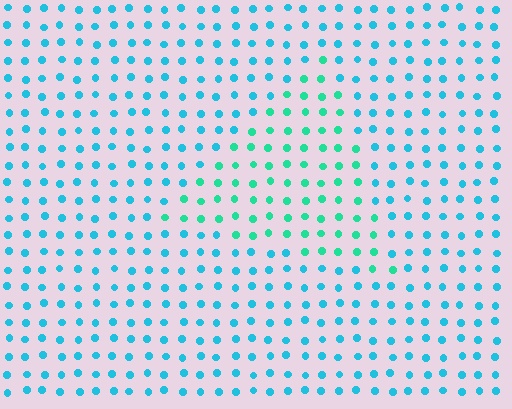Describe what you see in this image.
The image is filled with small cyan elements in a uniform arrangement. A triangle-shaped region is visible where the elements are tinted to a slightly different hue, forming a subtle color boundary.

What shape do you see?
I see a triangle.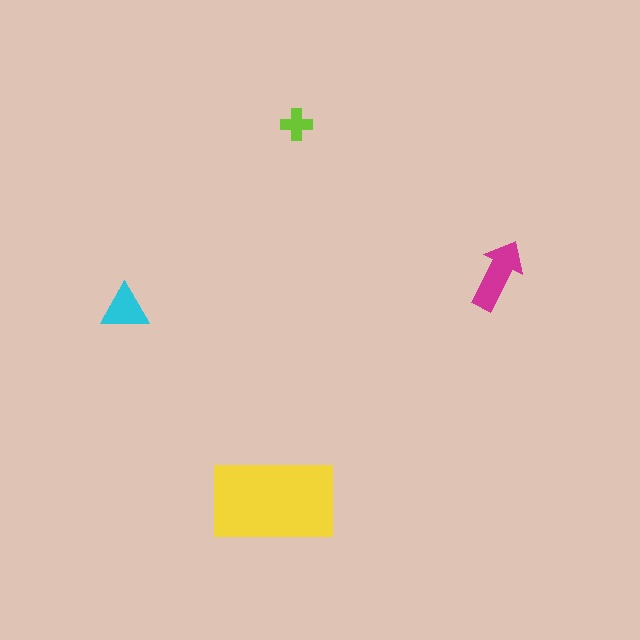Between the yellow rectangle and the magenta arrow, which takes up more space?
The yellow rectangle.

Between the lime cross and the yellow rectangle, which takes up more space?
The yellow rectangle.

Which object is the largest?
The yellow rectangle.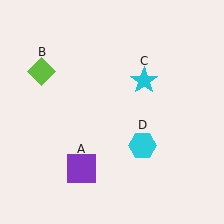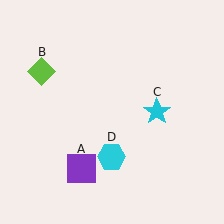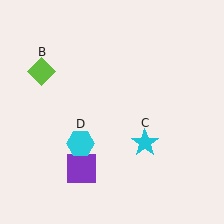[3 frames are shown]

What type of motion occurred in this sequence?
The cyan star (object C), cyan hexagon (object D) rotated clockwise around the center of the scene.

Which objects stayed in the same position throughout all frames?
Purple square (object A) and lime diamond (object B) remained stationary.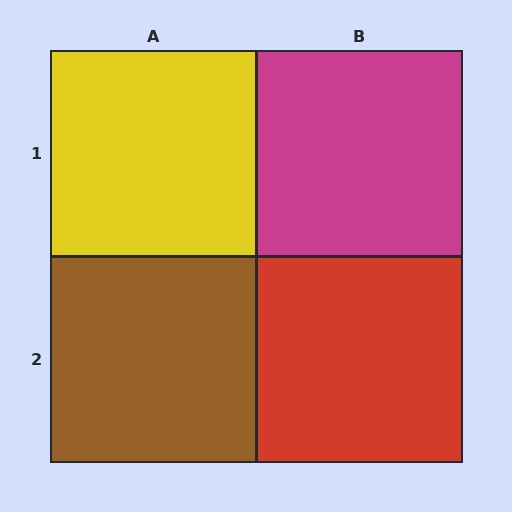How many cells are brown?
1 cell is brown.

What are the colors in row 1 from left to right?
Yellow, magenta.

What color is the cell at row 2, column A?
Brown.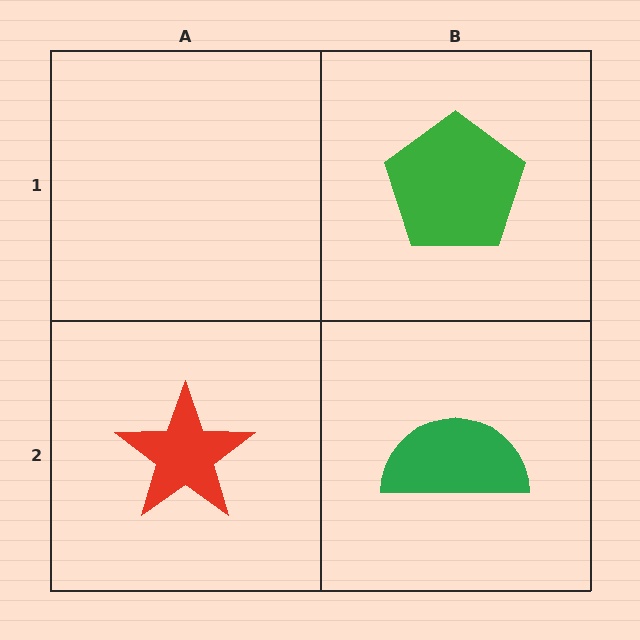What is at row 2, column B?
A green semicircle.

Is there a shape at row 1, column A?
No, that cell is empty.